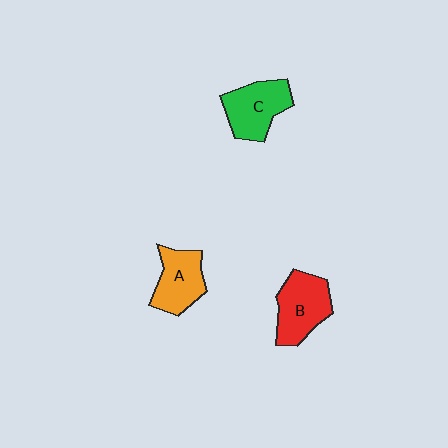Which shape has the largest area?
Shape B (red).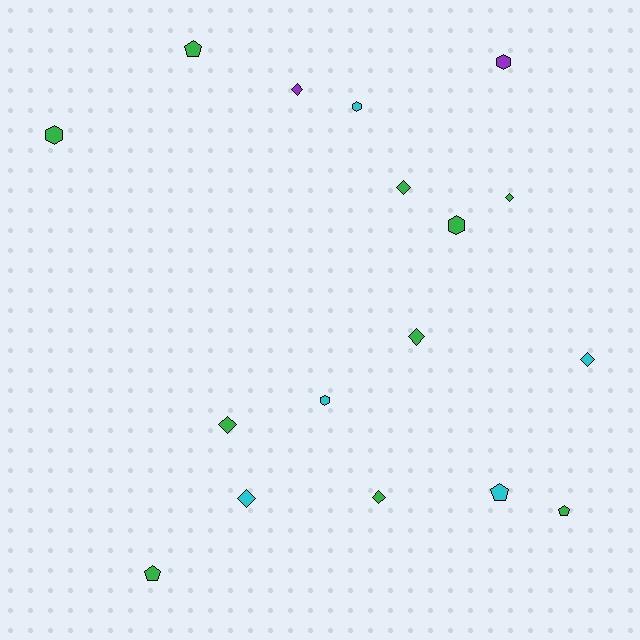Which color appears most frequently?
Green, with 10 objects.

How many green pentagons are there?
There are 3 green pentagons.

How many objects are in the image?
There are 17 objects.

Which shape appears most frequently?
Diamond, with 8 objects.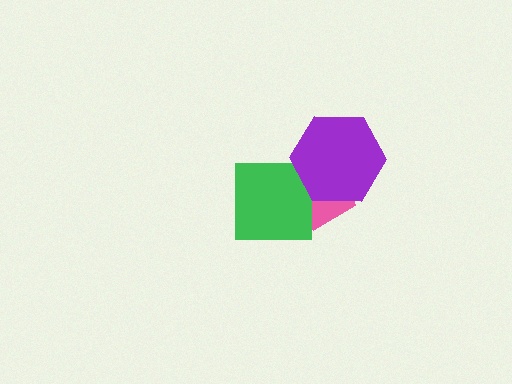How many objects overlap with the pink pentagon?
2 objects overlap with the pink pentagon.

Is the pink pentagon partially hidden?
Yes, it is partially covered by another shape.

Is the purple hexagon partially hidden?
No, no other shape covers it.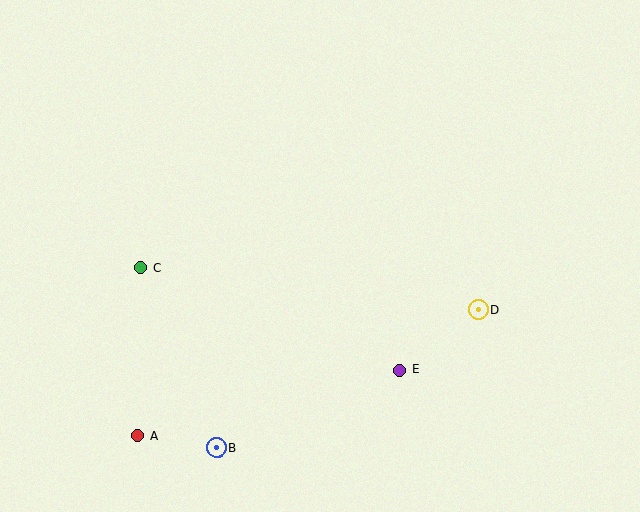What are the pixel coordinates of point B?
Point B is at (217, 448).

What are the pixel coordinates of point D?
Point D is at (478, 310).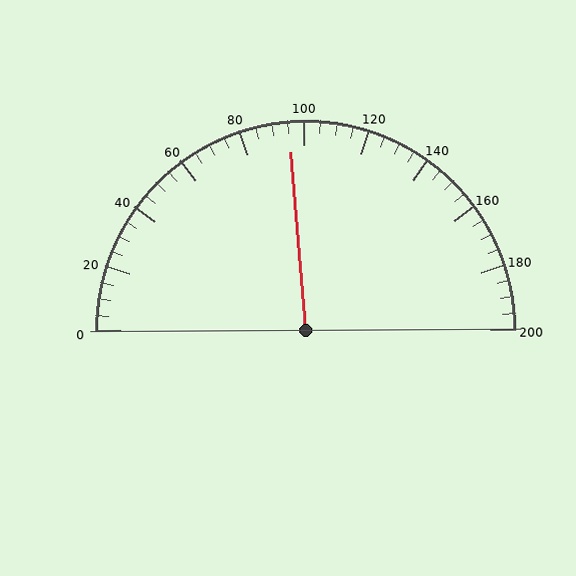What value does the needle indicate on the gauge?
The needle indicates approximately 95.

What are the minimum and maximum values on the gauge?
The gauge ranges from 0 to 200.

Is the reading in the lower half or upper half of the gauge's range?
The reading is in the lower half of the range (0 to 200).